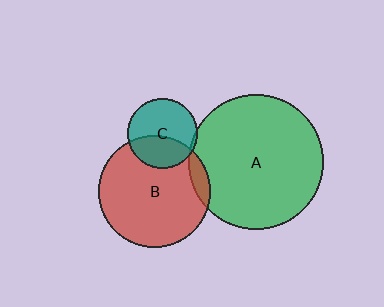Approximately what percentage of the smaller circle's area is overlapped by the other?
Approximately 10%.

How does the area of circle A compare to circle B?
Approximately 1.5 times.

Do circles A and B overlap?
Yes.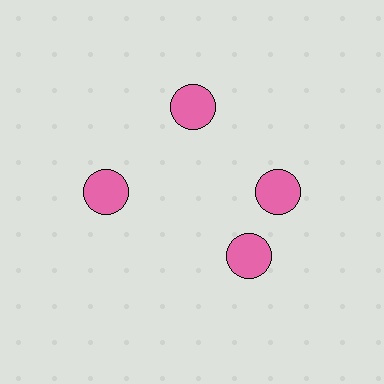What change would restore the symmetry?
The symmetry would be restored by rotating it back into even spacing with its neighbors so that all 4 circles sit at equal angles and equal distance from the center.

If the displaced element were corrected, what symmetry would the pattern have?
It would have 4-fold rotational symmetry — the pattern would map onto itself every 90 degrees.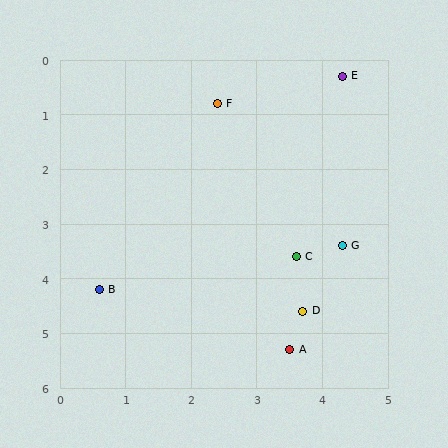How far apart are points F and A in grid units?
Points F and A are about 4.6 grid units apart.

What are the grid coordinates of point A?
Point A is at approximately (3.5, 5.3).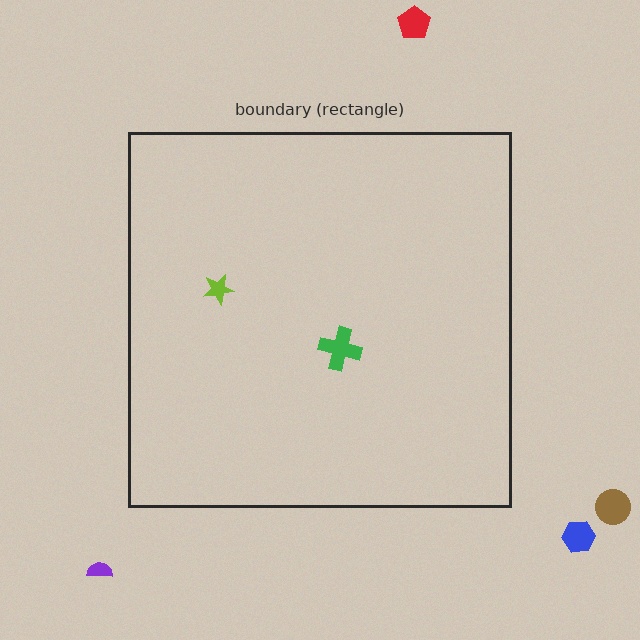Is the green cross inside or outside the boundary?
Inside.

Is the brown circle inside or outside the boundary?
Outside.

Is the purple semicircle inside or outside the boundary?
Outside.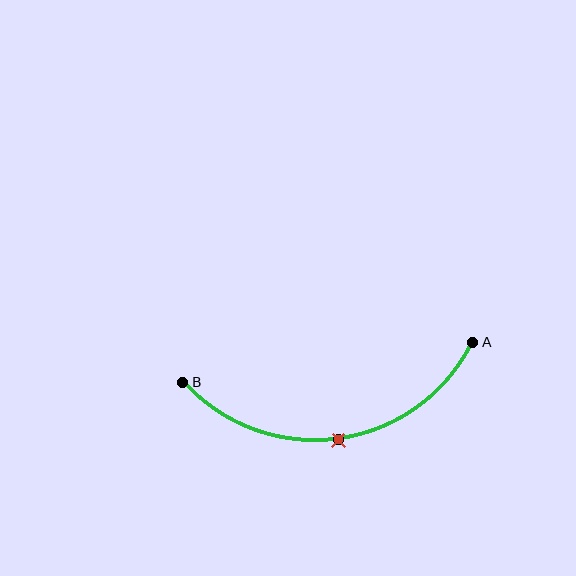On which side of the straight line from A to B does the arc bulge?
The arc bulges below the straight line connecting A and B.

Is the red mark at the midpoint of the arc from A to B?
Yes. The red mark lies on the arc at equal arc-length from both A and B — it is the arc midpoint.